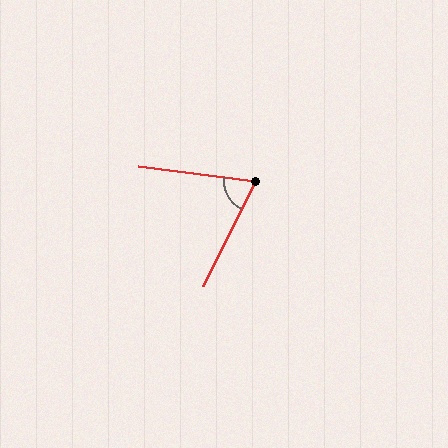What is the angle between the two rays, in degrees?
Approximately 71 degrees.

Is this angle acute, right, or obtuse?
It is acute.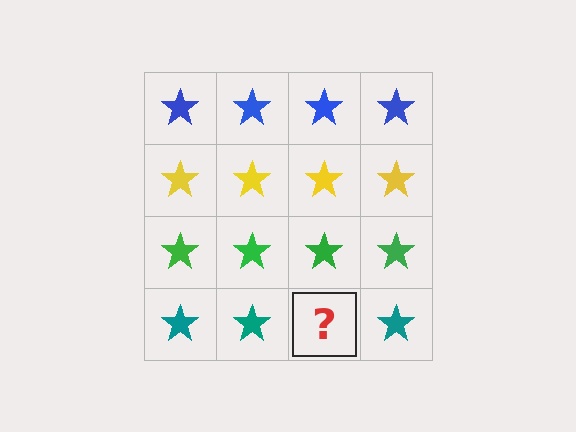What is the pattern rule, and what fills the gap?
The rule is that each row has a consistent color. The gap should be filled with a teal star.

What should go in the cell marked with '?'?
The missing cell should contain a teal star.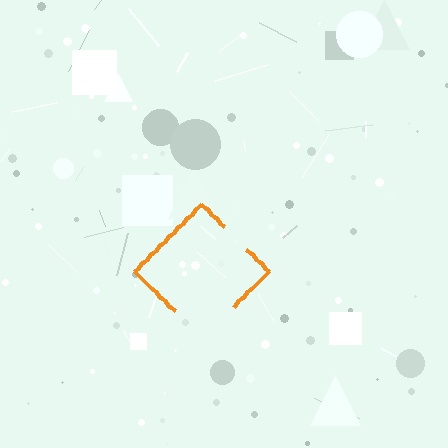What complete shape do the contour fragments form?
The contour fragments form a diamond.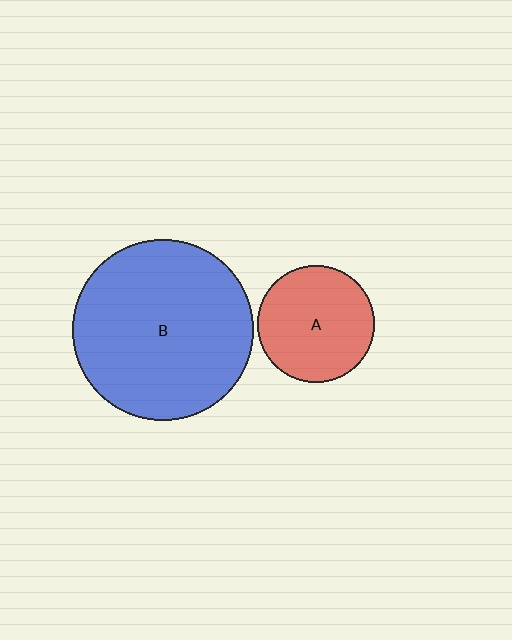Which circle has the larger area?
Circle B (blue).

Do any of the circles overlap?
No, none of the circles overlap.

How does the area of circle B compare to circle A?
Approximately 2.4 times.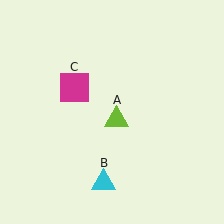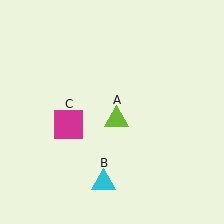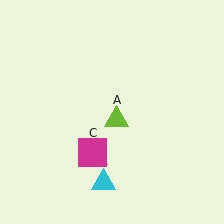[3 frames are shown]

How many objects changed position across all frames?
1 object changed position: magenta square (object C).